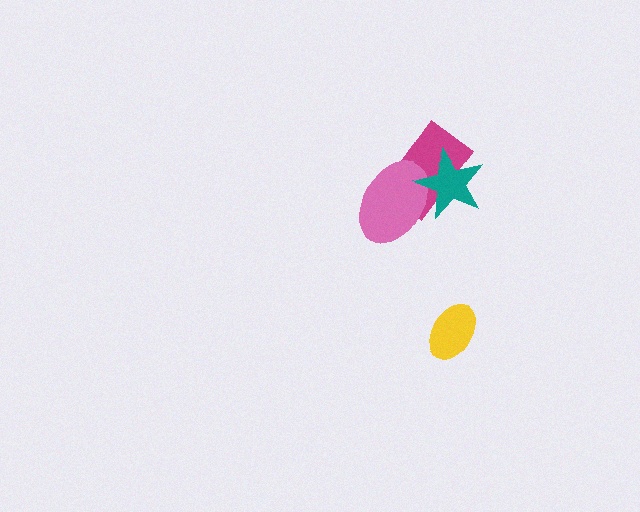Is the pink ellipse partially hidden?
Yes, it is partially covered by another shape.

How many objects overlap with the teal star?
2 objects overlap with the teal star.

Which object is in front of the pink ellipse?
The teal star is in front of the pink ellipse.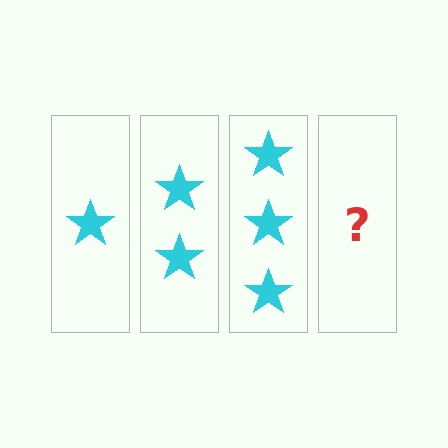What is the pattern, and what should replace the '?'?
The pattern is that each step adds one more star. The '?' should be 4 stars.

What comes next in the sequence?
The next element should be 4 stars.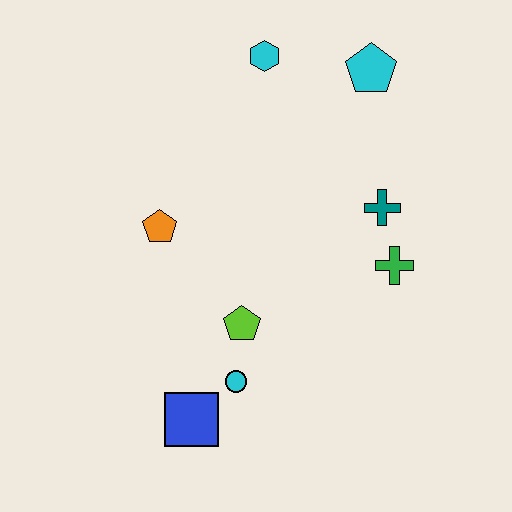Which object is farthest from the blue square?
The cyan pentagon is farthest from the blue square.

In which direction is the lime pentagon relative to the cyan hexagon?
The lime pentagon is below the cyan hexagon.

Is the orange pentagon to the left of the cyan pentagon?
Yes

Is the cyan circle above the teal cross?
No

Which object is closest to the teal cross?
The green cross is closest to the teal cross.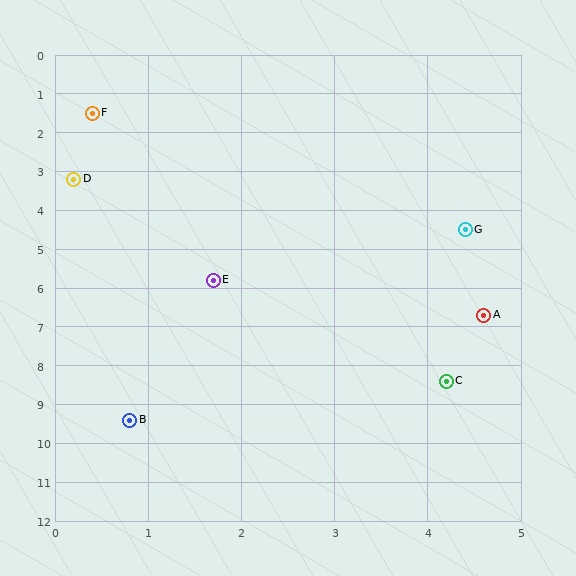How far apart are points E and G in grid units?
Points E and G are about 3.0 grid units apart.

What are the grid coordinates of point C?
Point C is at approximately (4.2, 8.4).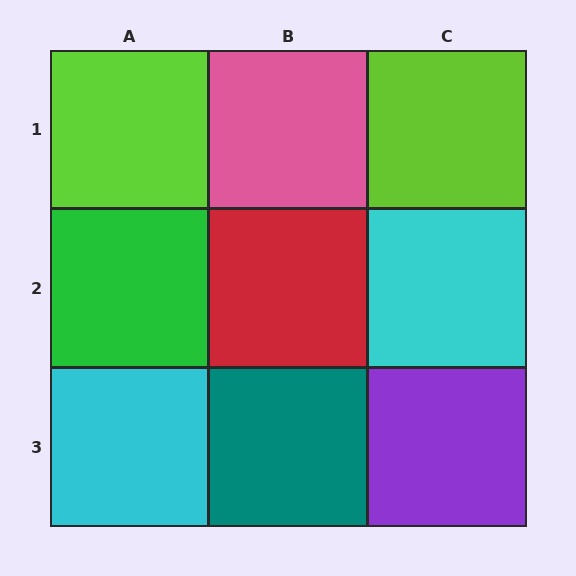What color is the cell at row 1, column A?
Lime.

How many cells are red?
1 cell is red.